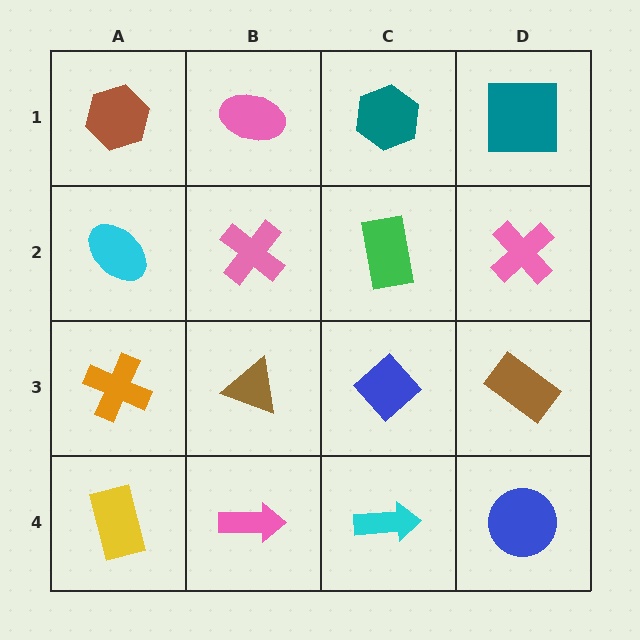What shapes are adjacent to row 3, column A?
A cyan ellipse (row 2, column A), a yellow rectangle (row 4, column A), a brown triangle (row 3, column B).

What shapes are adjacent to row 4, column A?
An orange cross (row 3, column A), a pink arrow (row 4, column B).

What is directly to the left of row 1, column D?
A teal hexagon.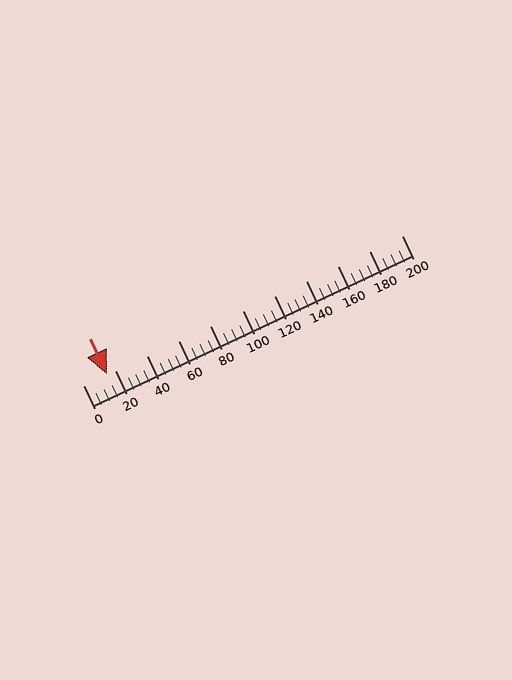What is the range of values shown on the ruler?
The ruler shows values from 0 to 200.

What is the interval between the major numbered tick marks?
The major tick marks are spaced 20 units apart.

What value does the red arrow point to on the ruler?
The red arrow points to approximately 15.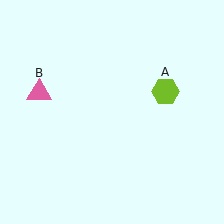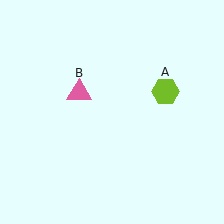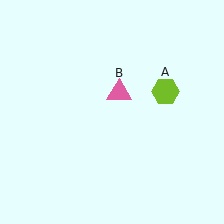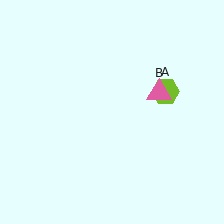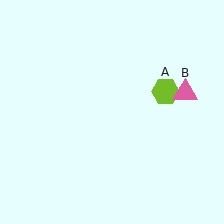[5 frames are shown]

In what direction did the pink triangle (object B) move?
The pink triangle (object B) moved right.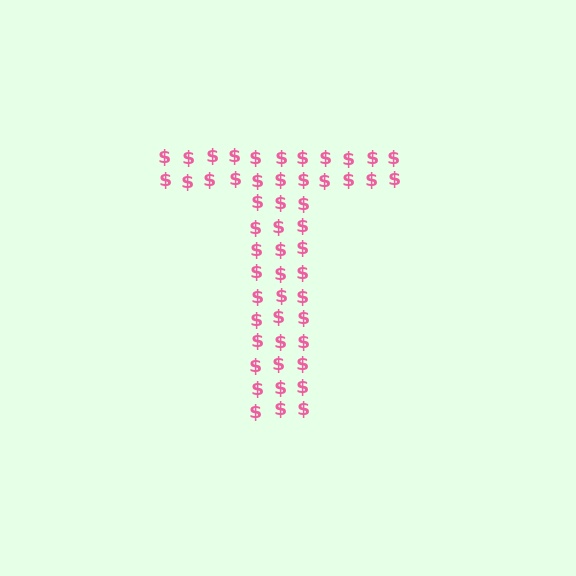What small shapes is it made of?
It is made of small dollar signs.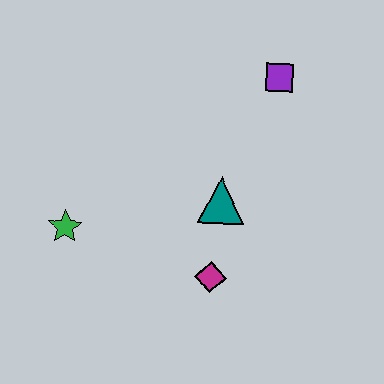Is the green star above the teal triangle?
No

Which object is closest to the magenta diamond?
The teal triangle is closest to the magenta diamond.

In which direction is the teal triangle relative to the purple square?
The teal triangle is below the purple square.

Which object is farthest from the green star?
The purple square is farthest from the green star.